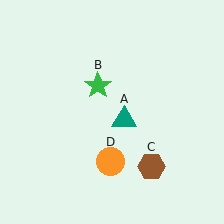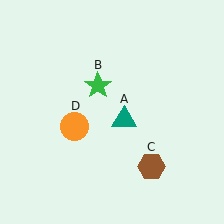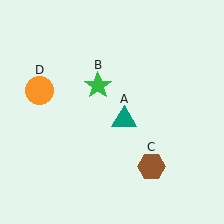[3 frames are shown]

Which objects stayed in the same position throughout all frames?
Teal triangle (object A) and green star (object B) and brown hexagon (object C) remained stationary.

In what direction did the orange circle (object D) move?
The orange circle (object D) moved up and to the left.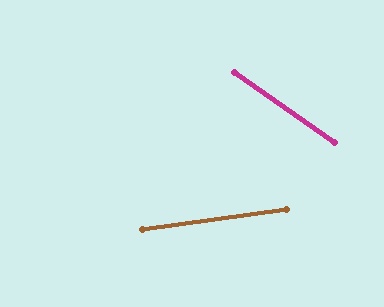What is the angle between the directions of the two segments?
Approximately 43 degrees.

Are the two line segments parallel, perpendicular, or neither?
Neither parallel nor perpendicular — they differ by about 43°.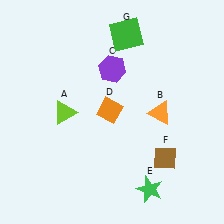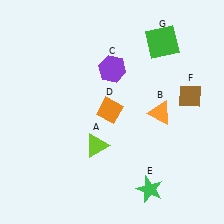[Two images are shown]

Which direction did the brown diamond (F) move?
The brown diamond (F) moved up.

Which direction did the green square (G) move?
The green square (G) moved right.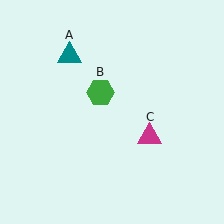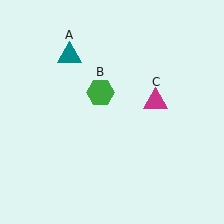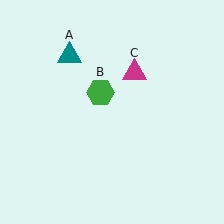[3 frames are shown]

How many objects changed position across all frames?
1 object changed position: magenta triangle (object C).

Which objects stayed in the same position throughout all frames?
Teal triangle (object A) and green hexagon (object B) remained stationary.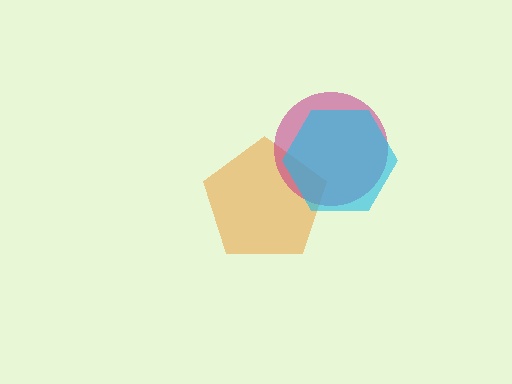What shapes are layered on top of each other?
The layered shapes are: an orange pentagon, a magenta circle, a cyan hexagon.